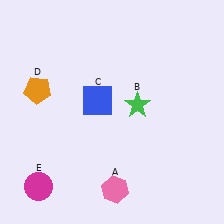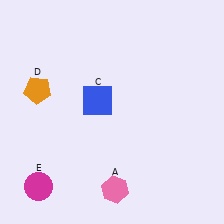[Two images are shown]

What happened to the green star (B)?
The green star (B) was removed in Image 2. It was in the top-right area of Image 1.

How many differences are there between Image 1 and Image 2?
There is 1 difference between the two images.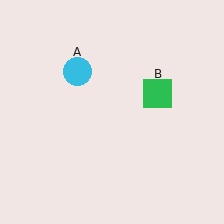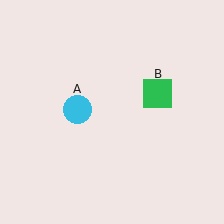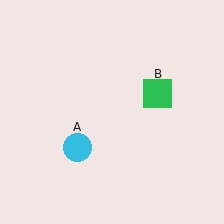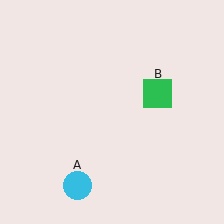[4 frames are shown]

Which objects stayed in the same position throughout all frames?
Green square (object B) remained stationary.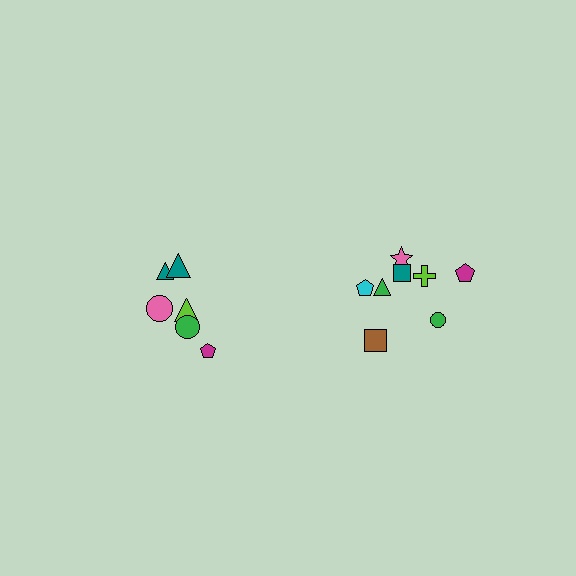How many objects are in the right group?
There are 8 objects.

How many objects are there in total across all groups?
There are 14 objects.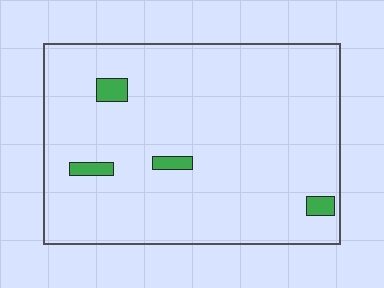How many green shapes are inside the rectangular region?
4.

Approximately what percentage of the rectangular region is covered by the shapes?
Approximately 5%.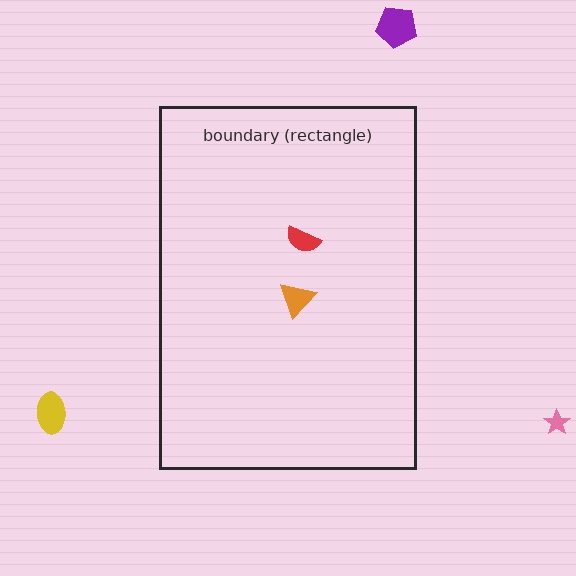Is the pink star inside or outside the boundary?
Outside.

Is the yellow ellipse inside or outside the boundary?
Outside.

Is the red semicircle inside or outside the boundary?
Inside.